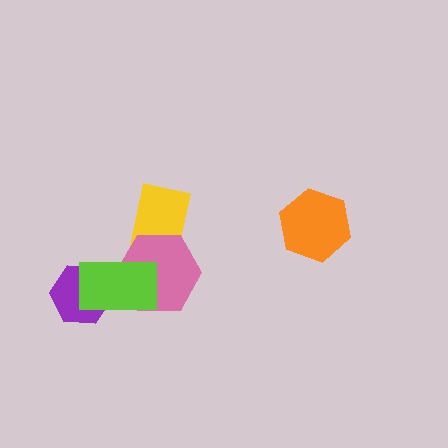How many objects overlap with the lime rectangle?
2 objects overlap with the lime rectangle.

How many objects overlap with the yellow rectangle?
1 object overlaps with the yellow rectangle.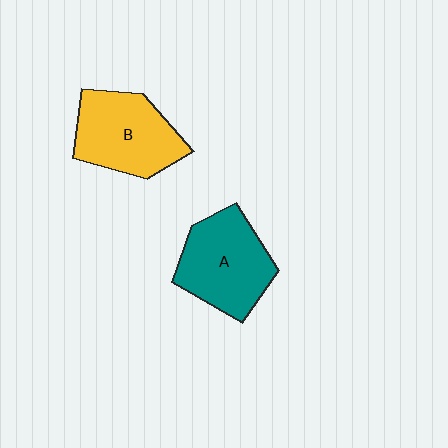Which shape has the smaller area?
Shape B (yellow).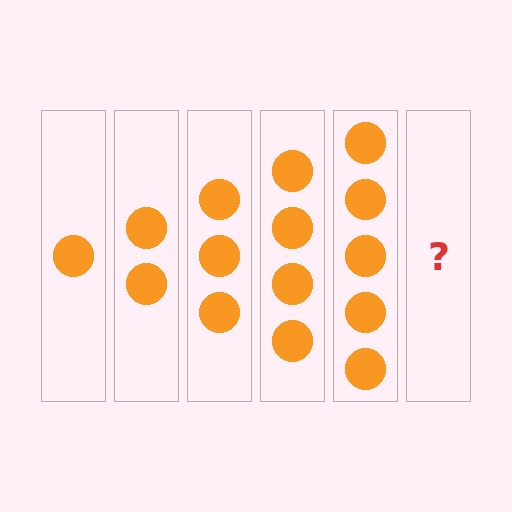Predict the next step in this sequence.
The next step is 6 circles.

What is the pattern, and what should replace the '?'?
The pattern is that each step adds one more circle. The '?' should be 6 circles.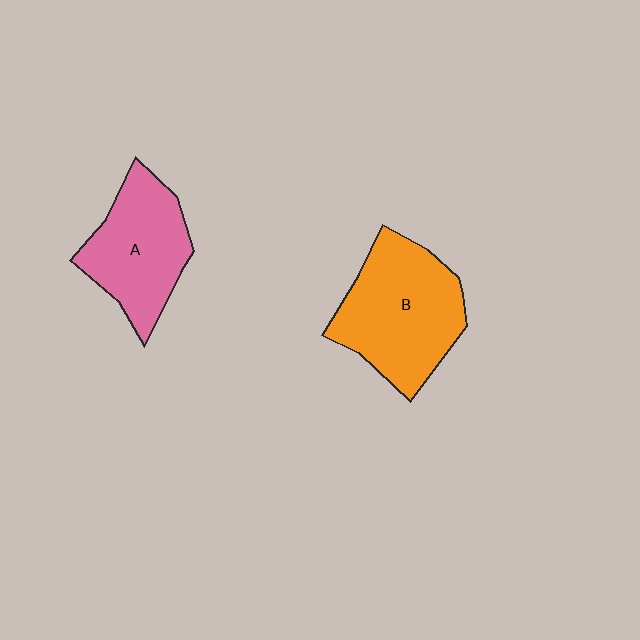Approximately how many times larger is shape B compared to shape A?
Approximately 1.2 times.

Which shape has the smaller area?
Shape A (pink).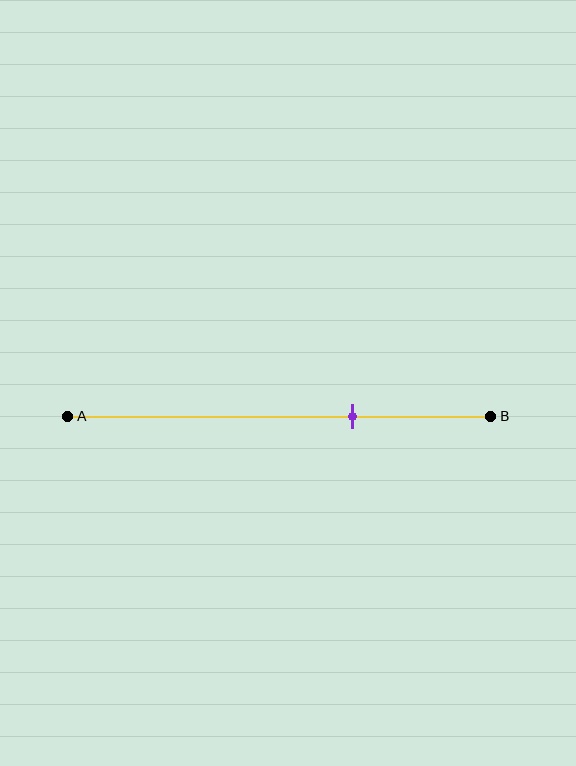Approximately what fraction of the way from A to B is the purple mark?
The purple mark is approximately 65% of the way from A to B.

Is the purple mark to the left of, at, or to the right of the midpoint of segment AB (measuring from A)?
The purple mark is to the right of the midpoint of segment AB.